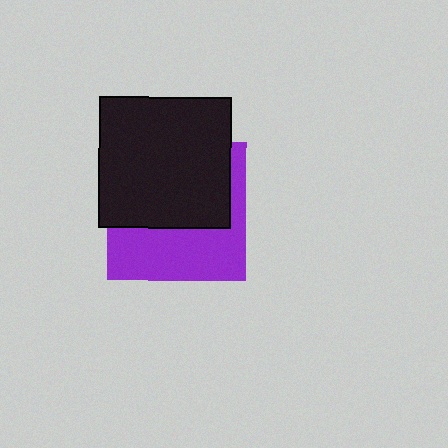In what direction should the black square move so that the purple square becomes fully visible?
The black square should move up. That is the shortest direction to clear the overlap and leave the purple square fully visible.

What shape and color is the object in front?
The object in front is a black square.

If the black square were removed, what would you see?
You would see the complete purple square.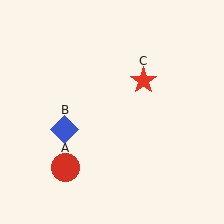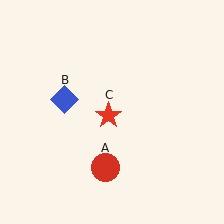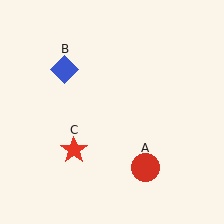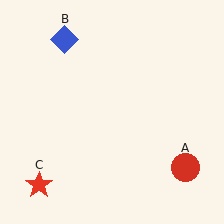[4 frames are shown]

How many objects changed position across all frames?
3 objects changed position: red circle (object A), blue diamond (object B), red star (object C).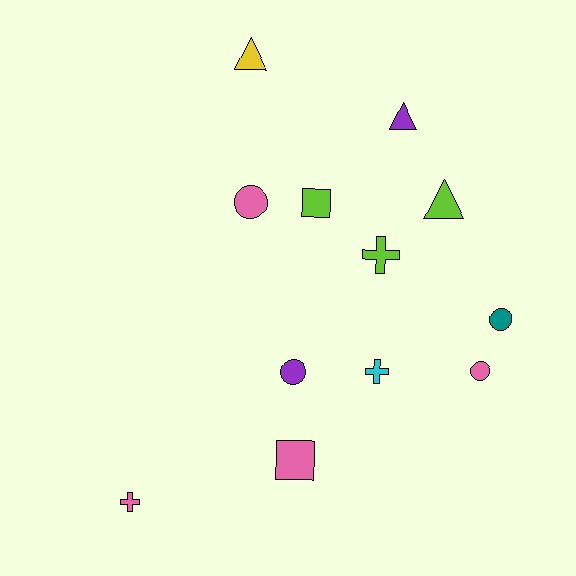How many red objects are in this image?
There are no red objects.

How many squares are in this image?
There are 2 squares.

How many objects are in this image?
There are 12 objects.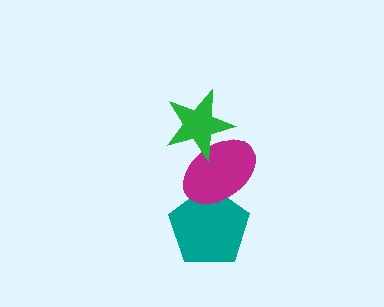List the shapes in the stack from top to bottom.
From top to bottom: the green star, the magenta ellipse, the teal pentagon.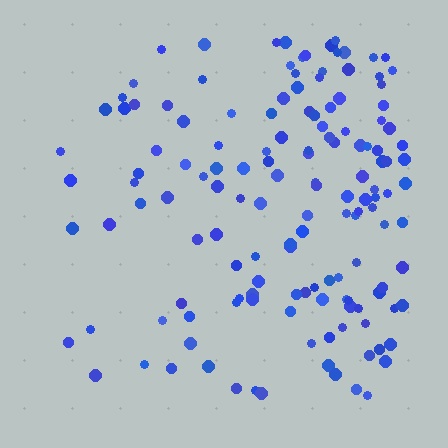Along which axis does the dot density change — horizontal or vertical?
Horizontal.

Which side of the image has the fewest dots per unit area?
The left.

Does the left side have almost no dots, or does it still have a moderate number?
Still a moderate number, just noticeably fewer than the right.